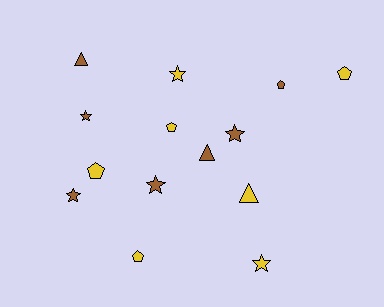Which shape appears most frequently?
Star, with 6 objects.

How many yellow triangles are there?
There is 1 yellow triangle.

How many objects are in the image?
There are 14 objects.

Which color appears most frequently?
Brown, with 7 objects.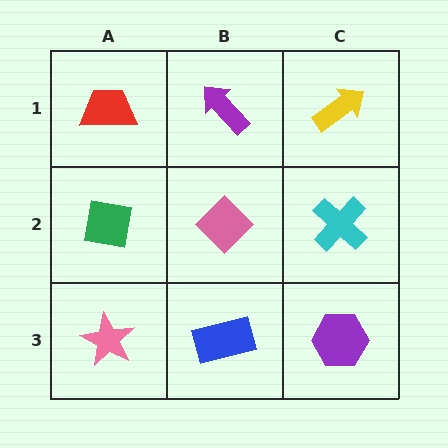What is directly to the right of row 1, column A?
A purple arrow.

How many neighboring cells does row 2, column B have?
4.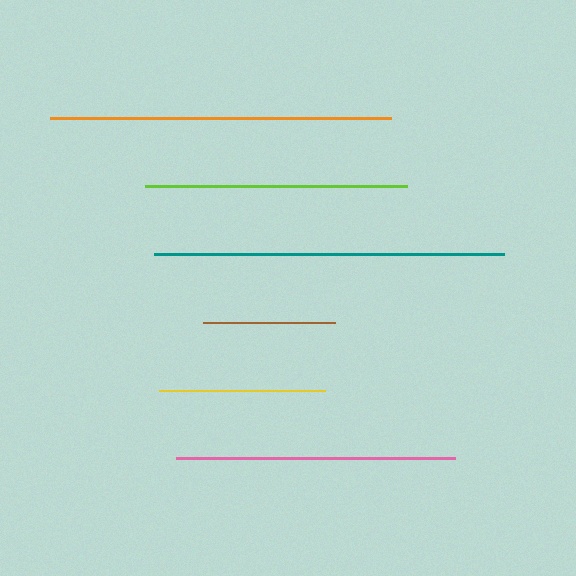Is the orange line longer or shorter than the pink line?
The orange line is longer than the pink line.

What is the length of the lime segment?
The lime segment is approximately 262 pixels long.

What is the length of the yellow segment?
The yellow segment is approximately 166 pixels long.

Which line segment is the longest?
The teal line is the longest at approximately 350 pixels.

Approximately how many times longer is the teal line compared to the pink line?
The teal line is approximately 1.3 times the length of the pink line.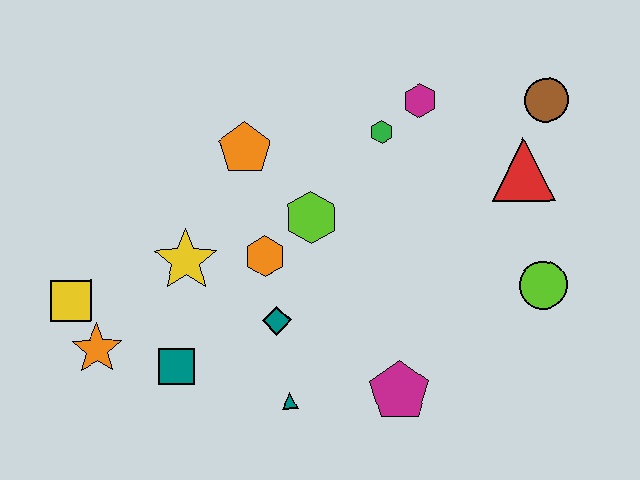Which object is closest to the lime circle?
The red triangle is closest to the lime circle.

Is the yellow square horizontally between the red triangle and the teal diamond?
No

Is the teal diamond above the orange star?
Yes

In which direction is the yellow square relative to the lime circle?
The yellow square is to the left of the lime circle.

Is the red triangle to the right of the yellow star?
Yes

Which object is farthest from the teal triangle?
The brown circle is farthest from the teal triangle.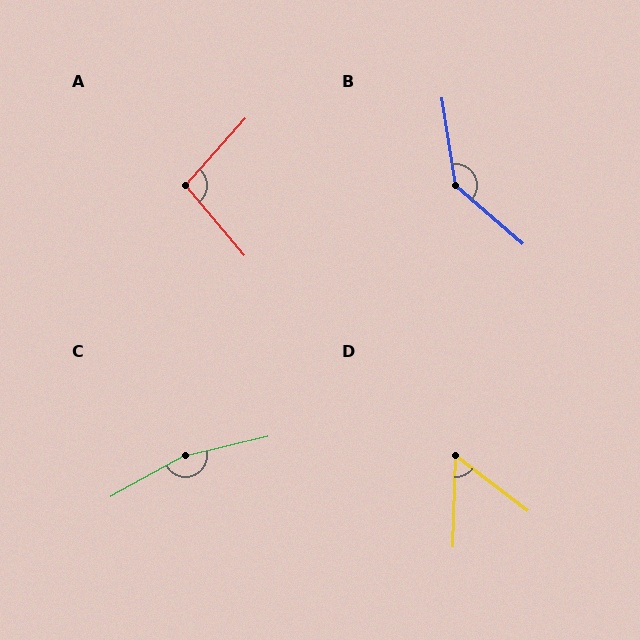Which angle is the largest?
C, at approximately 164 degrees.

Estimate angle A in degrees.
Approximately 99 degrees.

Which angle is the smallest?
D, at approximately 54 degrees.